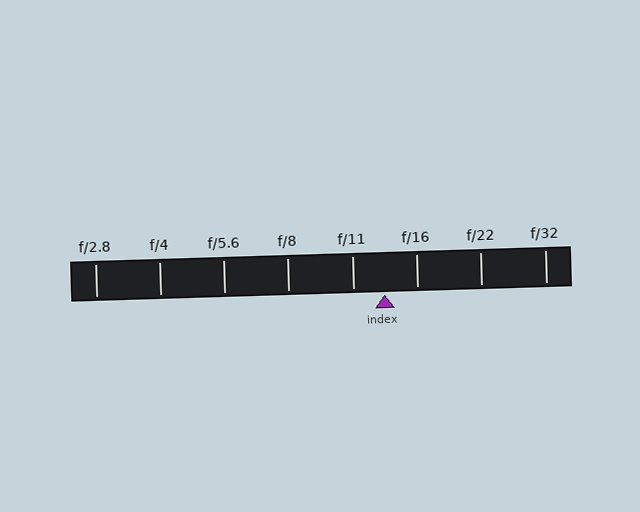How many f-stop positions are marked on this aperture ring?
There are 8 f-stop positions marked.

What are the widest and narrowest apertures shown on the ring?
The widest aperture shown is f/2.8 and the narrowest is f/32.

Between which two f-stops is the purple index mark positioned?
The index mark is between f/11 and f/16.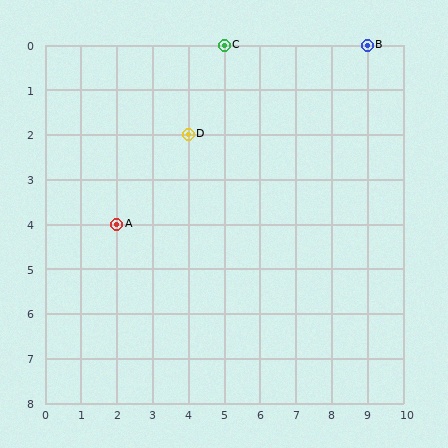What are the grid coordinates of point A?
Point A is at grid coordinates (2, 4).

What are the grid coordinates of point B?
Point B is at grid coordinates (9, 0).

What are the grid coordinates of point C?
Point C is at grid coordinates (5, 0).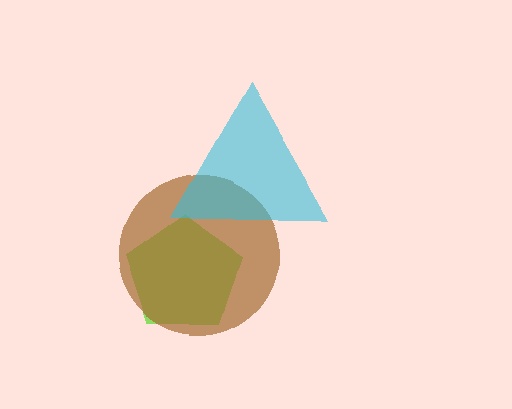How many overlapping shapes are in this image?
There are 3 overlapping shapes in the image.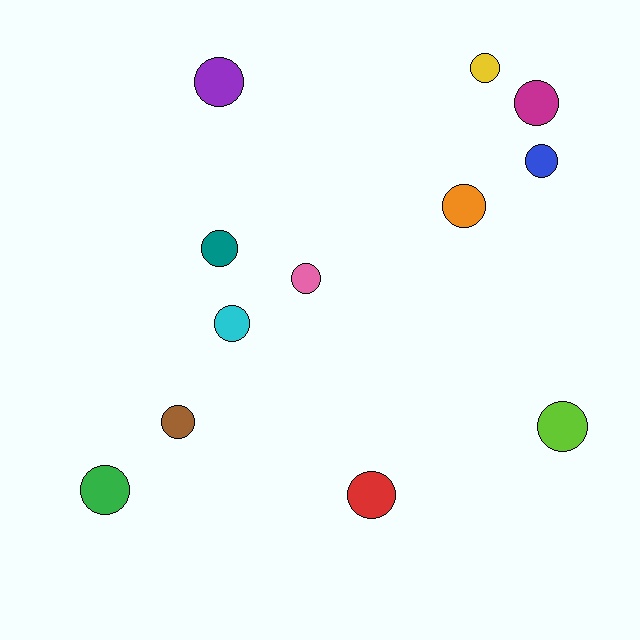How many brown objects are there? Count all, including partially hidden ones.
There is 1 brown object.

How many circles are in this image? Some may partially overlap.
There are 12 circles.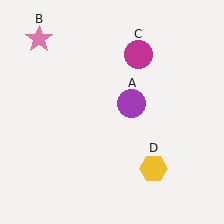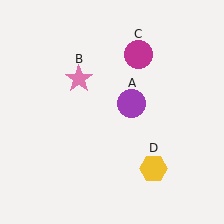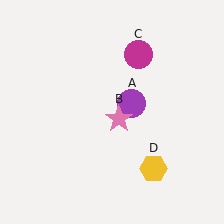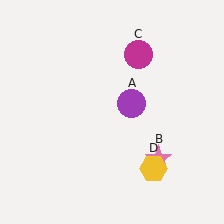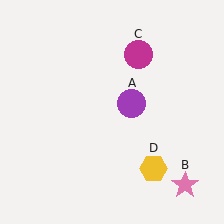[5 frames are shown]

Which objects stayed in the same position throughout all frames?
Purple circle (object A) and magenta circle (object C) and yellow hexagon (object D) remained stationary.